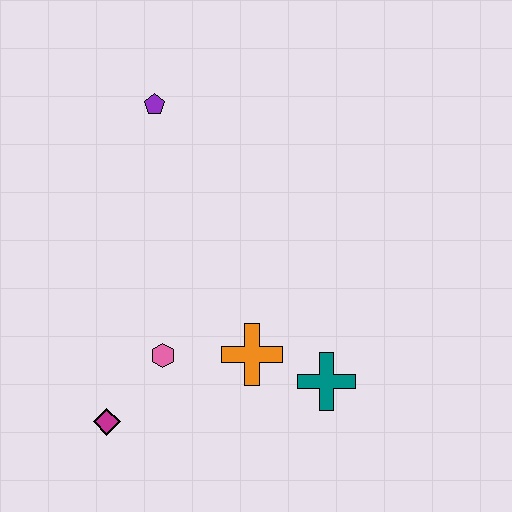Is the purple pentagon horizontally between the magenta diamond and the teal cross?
Yes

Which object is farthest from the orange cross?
The purple pentagon is farthest from the orange cross.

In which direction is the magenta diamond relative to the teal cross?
The magenta diamond is to the left of the teal cross.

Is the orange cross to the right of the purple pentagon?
Yes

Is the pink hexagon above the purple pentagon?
No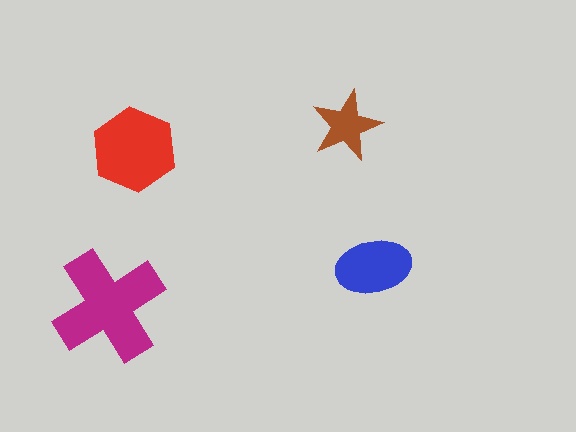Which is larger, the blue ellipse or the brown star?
The blue ellipse.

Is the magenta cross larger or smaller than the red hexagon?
Larger.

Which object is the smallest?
The brown star.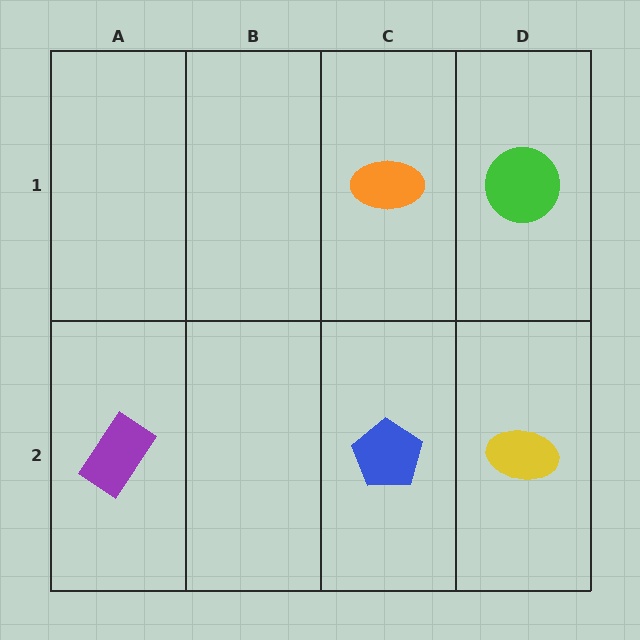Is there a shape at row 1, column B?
No, that cell is empty.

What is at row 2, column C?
A blue pentagon.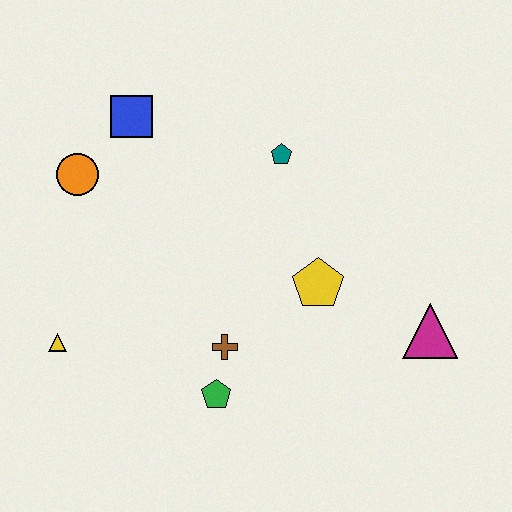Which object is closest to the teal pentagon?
The yellow pentagon is closest to the teal pentagon.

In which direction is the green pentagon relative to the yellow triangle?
The green pentagon is to the right of the yellow triangle.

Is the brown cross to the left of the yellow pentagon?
Yes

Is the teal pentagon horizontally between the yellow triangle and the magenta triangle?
Yes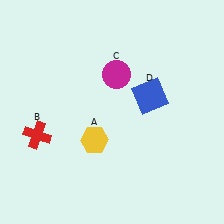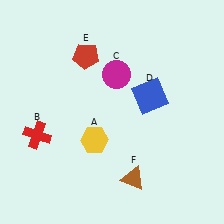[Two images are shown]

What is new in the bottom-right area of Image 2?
A brown triangle (F) was added in the bottom-right area of Image 2.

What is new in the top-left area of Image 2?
A red pentagon (E) was added in the top-left area of Image 2.